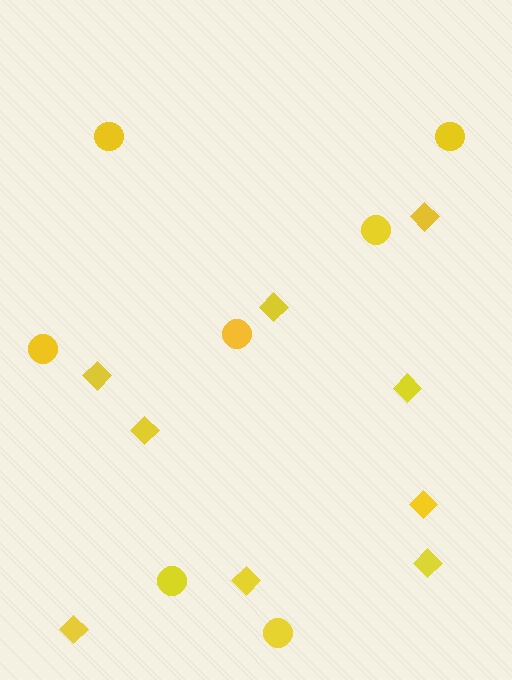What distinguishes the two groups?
There are 2 groups: one group of circles (7) and one group of diamonds (9).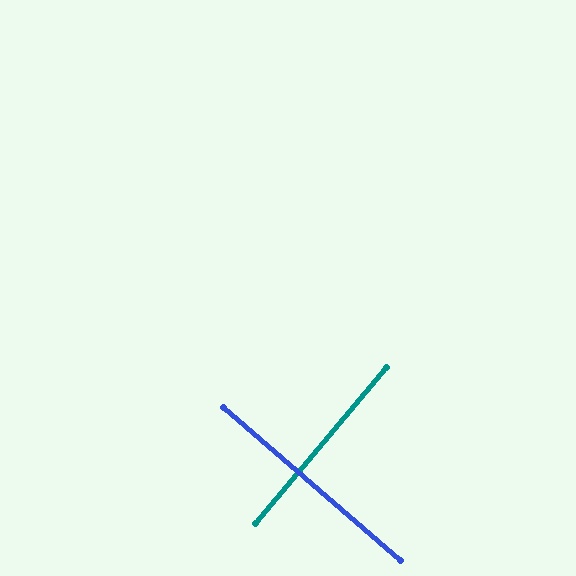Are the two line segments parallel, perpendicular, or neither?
Perpendicular — they meet at approximately 89°.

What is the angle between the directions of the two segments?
Approximately 89 degrees.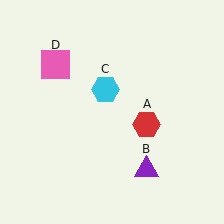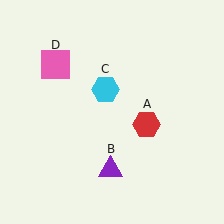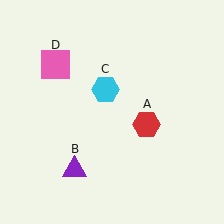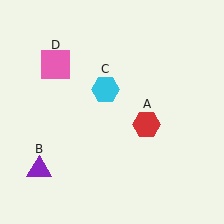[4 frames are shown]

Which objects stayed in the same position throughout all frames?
Red hexagon (object A) and cyan hexagon (object C) and pink square (object D) remained stationary.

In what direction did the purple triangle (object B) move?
The purple triangle (object B) moved left.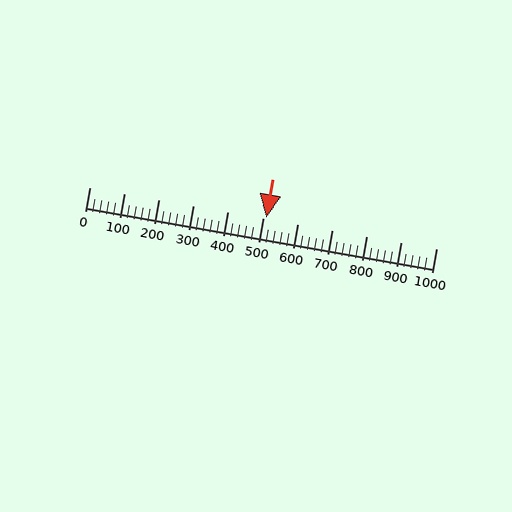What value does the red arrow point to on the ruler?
The red arrow points to approximately 510.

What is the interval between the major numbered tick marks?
The major tick marks are spaced 100 units apart.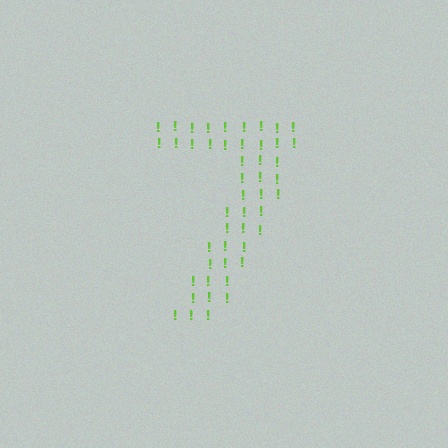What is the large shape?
The large shape is the digit 7.